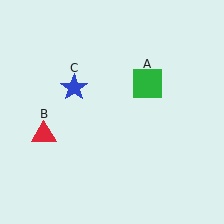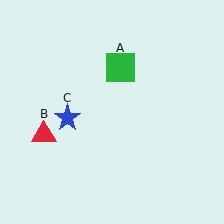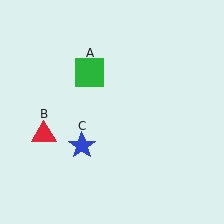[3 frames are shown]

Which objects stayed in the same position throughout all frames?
Red triangle (object B) remained stationary.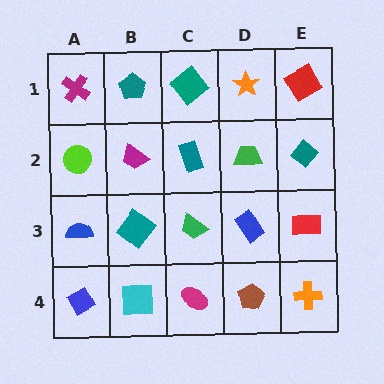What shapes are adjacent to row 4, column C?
A green trapezoid (row 3, column C), a cyan square (row 4, column B), a brown pentagon (row 4, column D).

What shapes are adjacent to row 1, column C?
A teal rectangle (row 2, column C), a teal pentagon (row 1, column B), an orange star (row 1, column D).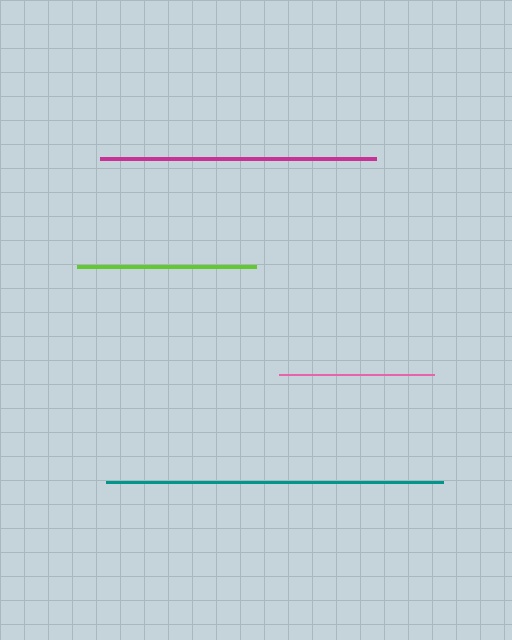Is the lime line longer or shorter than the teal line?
The teal line is longer than the lime line.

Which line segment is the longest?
The teal line is the longest at approximately 337 pixels.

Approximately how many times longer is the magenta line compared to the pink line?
The magenta line is approximately 1.8 times the length of the pink line.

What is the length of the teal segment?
The teal segment is approximately 337 pixels long.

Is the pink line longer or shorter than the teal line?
The teal line is longer than the pink line.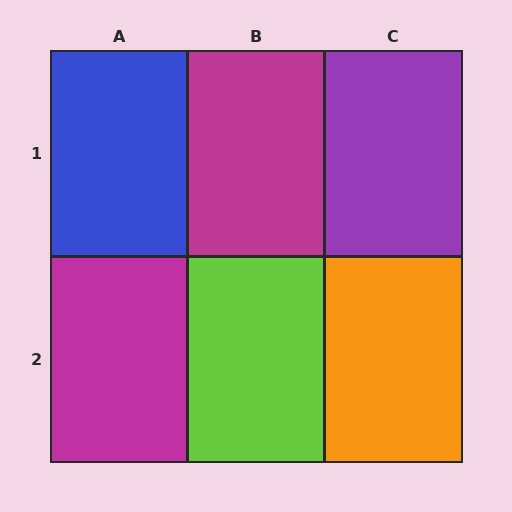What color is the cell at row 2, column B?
Lime.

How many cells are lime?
1 cell is lime.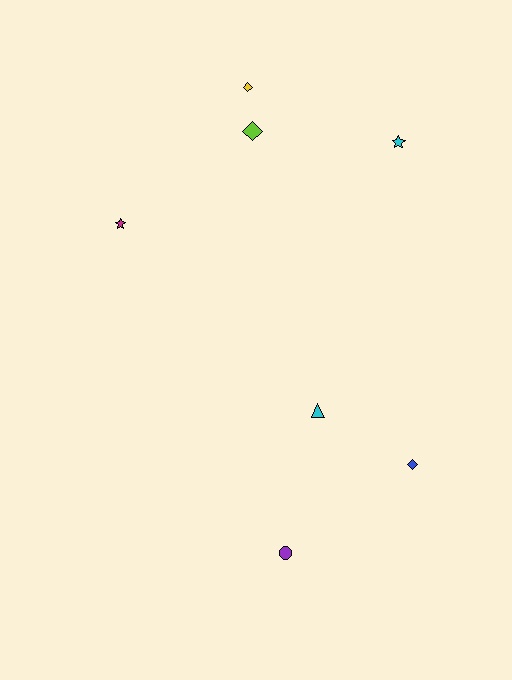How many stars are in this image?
There are 2 stars.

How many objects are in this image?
There are 7 objects.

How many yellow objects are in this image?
There is 1 yellow object.